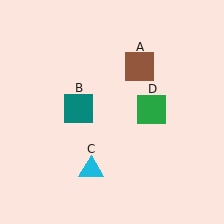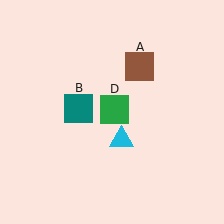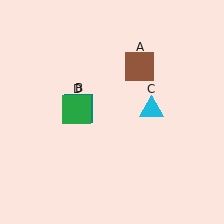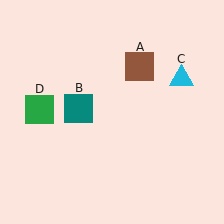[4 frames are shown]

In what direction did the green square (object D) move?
The green square (object D) moved left.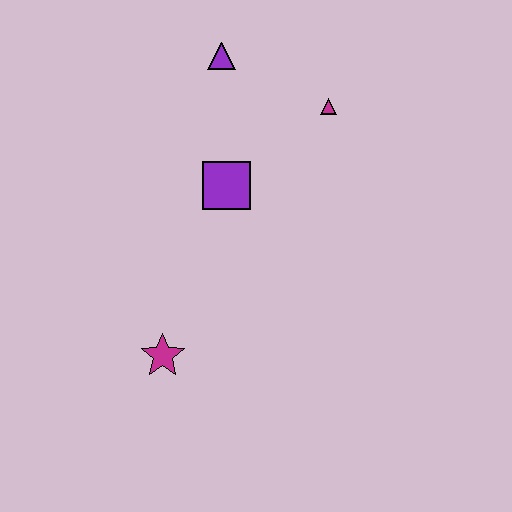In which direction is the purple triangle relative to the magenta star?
The purple triangle is above the magenta star.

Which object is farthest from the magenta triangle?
The magenta star is farthest from the magenta triangle.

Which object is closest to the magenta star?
The purple square is closest to the magenta star.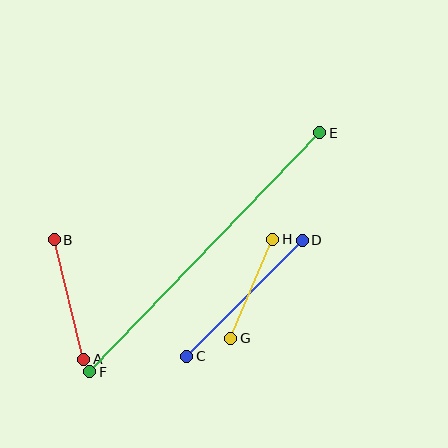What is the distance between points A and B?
The distance is approximately 123 pixels.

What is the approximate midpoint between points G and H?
The midpoint is at approximately (252, 289) pixels.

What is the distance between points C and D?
The distance is approximately 164 pixels.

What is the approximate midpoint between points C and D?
The midpoint is at approximately (245, 298) pixels.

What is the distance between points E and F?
The distance is approximately 332 pixels.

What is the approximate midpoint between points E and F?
The midpoint is at approximately (205, 252) pixels.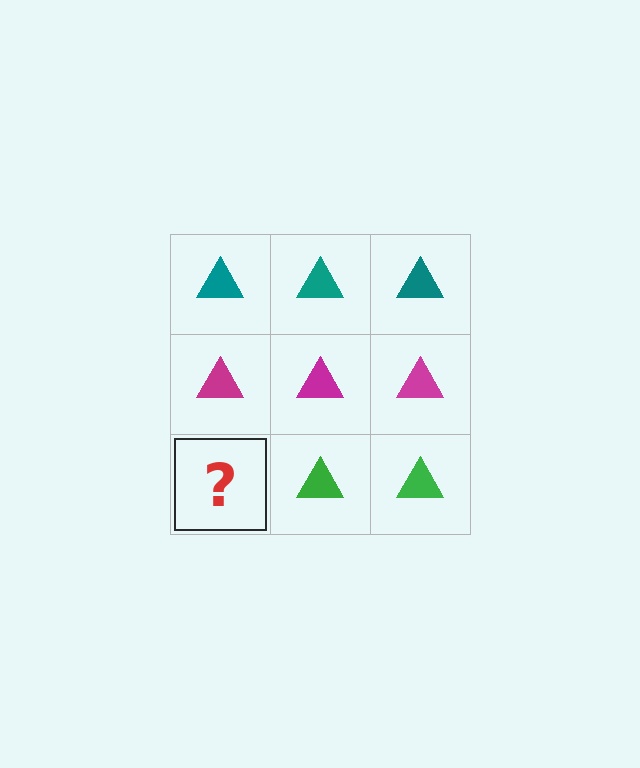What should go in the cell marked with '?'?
The missing cell should contain a green triangle.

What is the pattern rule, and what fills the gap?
The rule is that each row has a consistent color. The gap should be filled with a green triangle.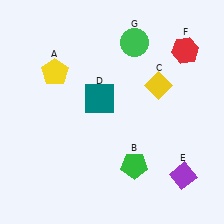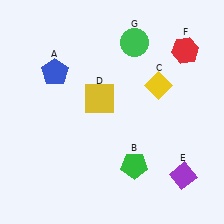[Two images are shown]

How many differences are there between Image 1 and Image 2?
There are 2 differences between the two images.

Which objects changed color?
A changed from yellow to blue. D changed from teal to yellow.